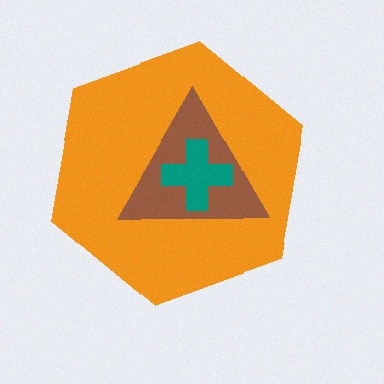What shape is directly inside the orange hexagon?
The brown triangle.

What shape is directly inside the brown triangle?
The teal cross.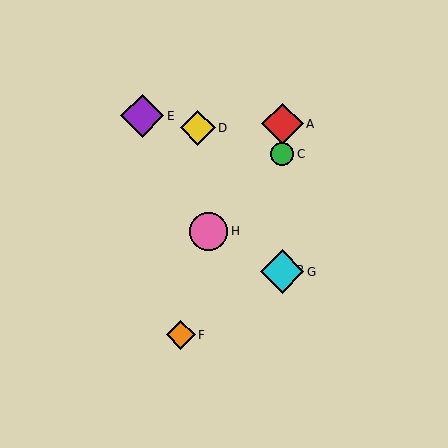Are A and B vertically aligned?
Yes, both are at x≈282.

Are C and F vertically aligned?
No, C is at x≈282 and F is at x≈181.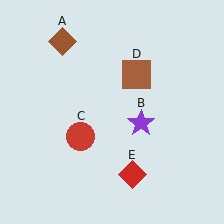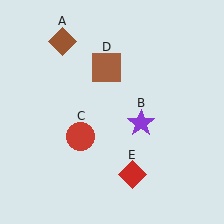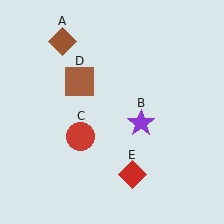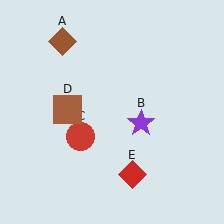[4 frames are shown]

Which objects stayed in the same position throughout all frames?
Brown diamond (object A) and purple star (object B) and red circle (object C) and red diamond (object E) remained stationary.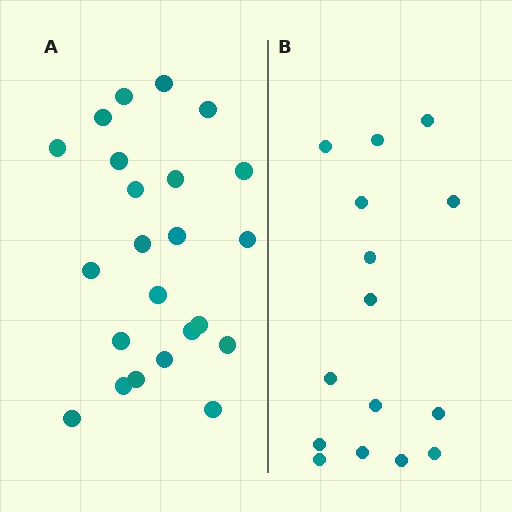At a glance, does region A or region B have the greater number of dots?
Region A (the left region) has more dots.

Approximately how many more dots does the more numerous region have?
Region A has roughly 8 or so more dots than region B.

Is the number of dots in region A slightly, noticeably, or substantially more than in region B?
Region A has substantially more. The ratio is roughly 1.5 to 1.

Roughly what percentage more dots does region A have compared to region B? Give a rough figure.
About 55% more.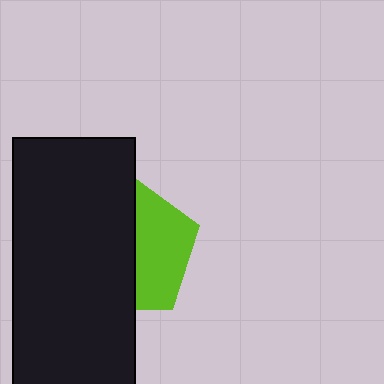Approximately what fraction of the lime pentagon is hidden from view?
Roughly 57% of the lime pentagon is hidden behind the black rectangle.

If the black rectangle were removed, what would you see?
You would see the complete lime pentagon.